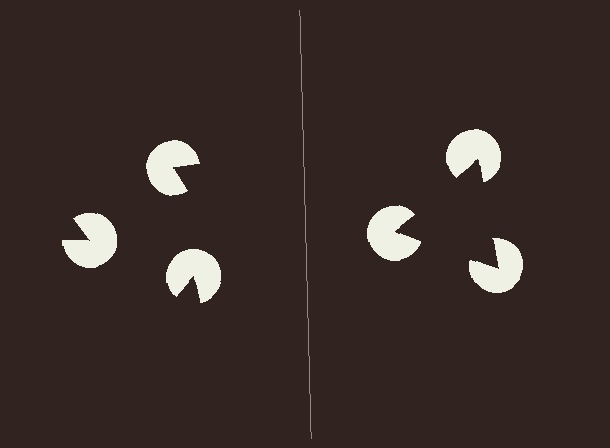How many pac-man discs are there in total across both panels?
6 — 3 on each side.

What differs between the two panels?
The pac-man discs are positioned identically on both sides; only the wedge orientations differ. On the right they align to a triangle; on the left they are misaligned.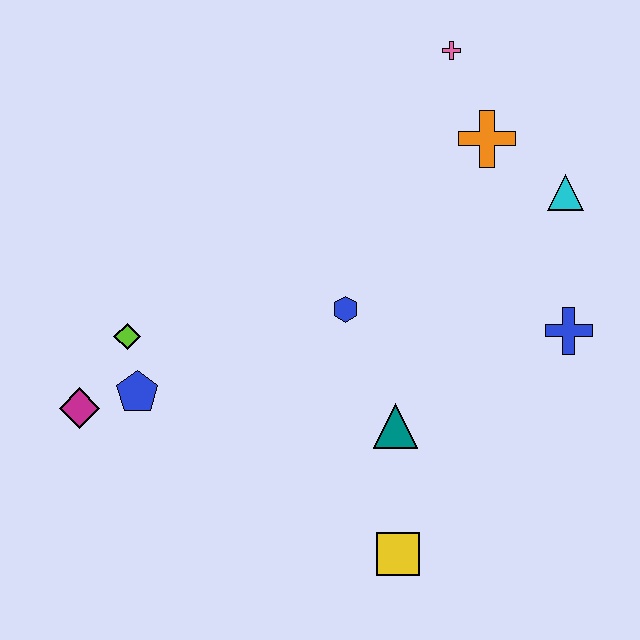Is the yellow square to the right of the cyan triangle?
No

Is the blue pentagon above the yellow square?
Yes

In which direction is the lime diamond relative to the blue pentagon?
The lime diamond is above the blue pentagon.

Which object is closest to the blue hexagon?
The teal triangle is closest to the blue hexagon.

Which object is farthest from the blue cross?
The magenta diamond is farthest from the blue cross.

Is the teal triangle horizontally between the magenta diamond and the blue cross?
Yes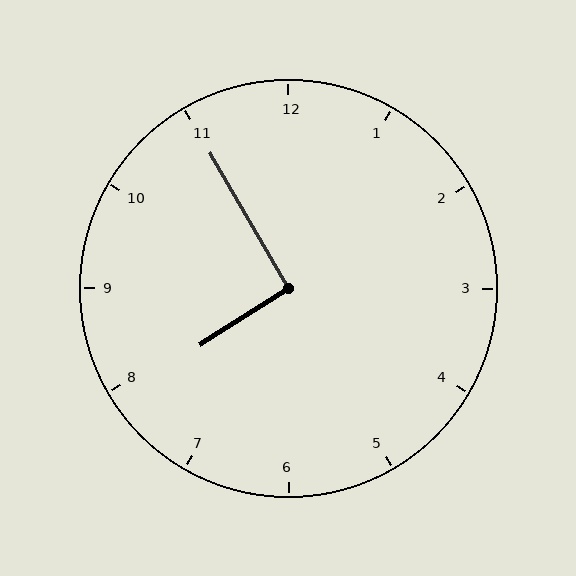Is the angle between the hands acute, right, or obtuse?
It is right.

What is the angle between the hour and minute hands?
Approximately 92 degrees.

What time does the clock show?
7:55.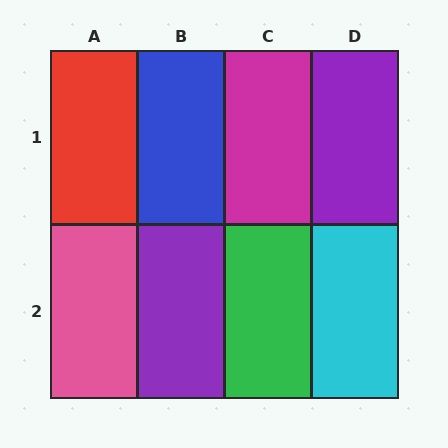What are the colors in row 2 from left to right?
Pink, purple, green, cyan.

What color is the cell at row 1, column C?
Magenta.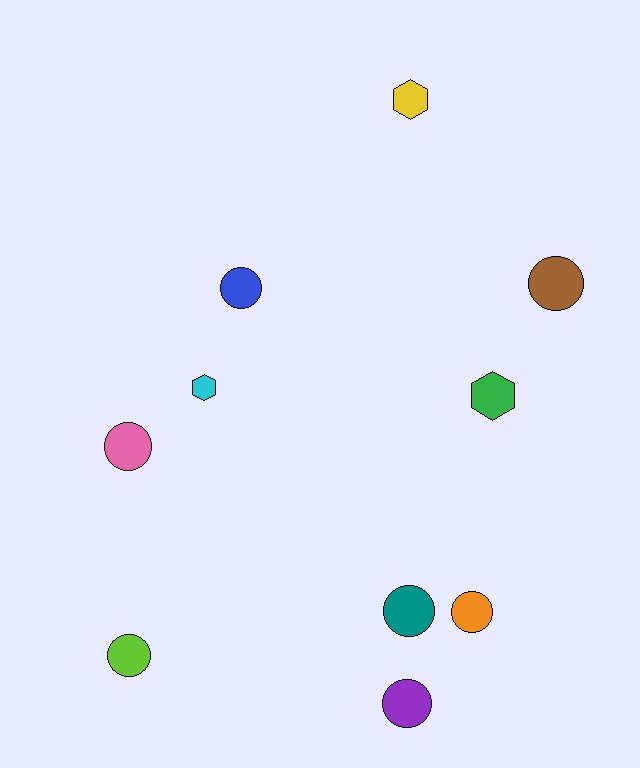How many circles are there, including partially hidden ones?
There are 7 circles.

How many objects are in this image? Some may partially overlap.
There are 10 objects.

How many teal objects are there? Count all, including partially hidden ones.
There is 1 teal object.